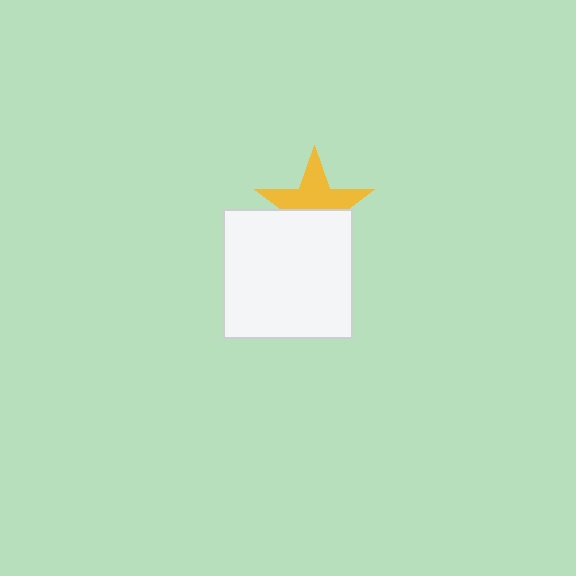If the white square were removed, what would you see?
You would see the complete yellow star.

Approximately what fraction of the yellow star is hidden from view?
Roughly 45% of the yellow star is hidden behind the white square.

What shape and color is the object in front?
The object in front is a white square.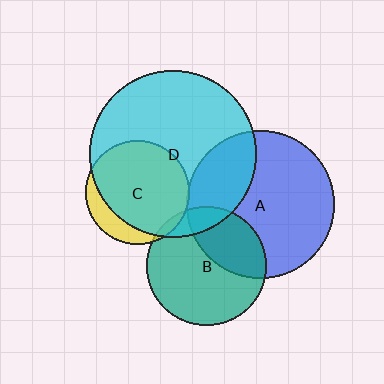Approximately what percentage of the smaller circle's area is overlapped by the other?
Approximately 5%.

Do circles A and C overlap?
Yes.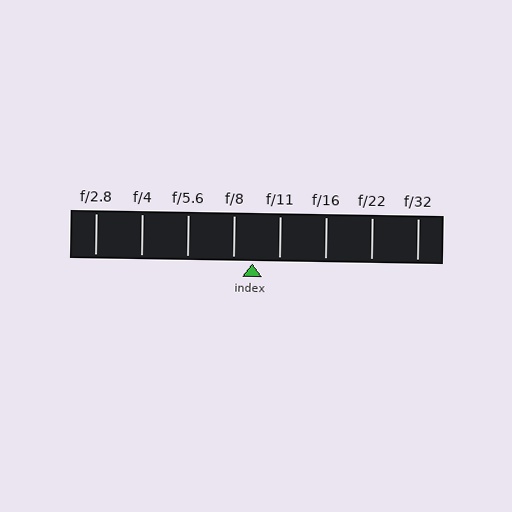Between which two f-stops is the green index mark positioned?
The index mark is between f/8 and f/11.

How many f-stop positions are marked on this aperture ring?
There are 8 f-stop positions marked.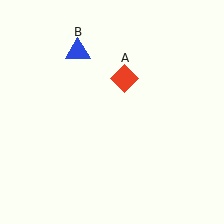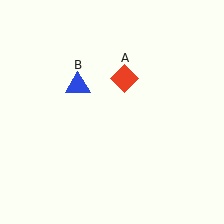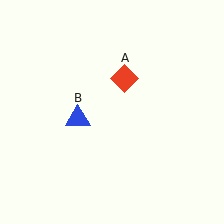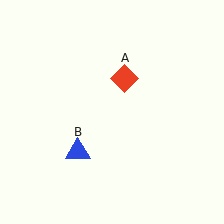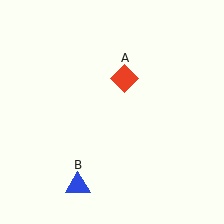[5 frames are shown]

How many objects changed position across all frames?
1 object changed position: blue triangle (object B).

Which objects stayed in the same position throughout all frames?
Red diamond (object A) remained stationary.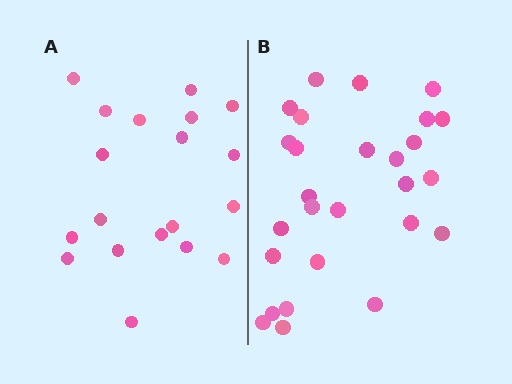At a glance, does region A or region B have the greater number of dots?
Region B (the right region) has more dots.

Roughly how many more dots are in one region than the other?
Region B has roughly 8 or so more dots than region A.